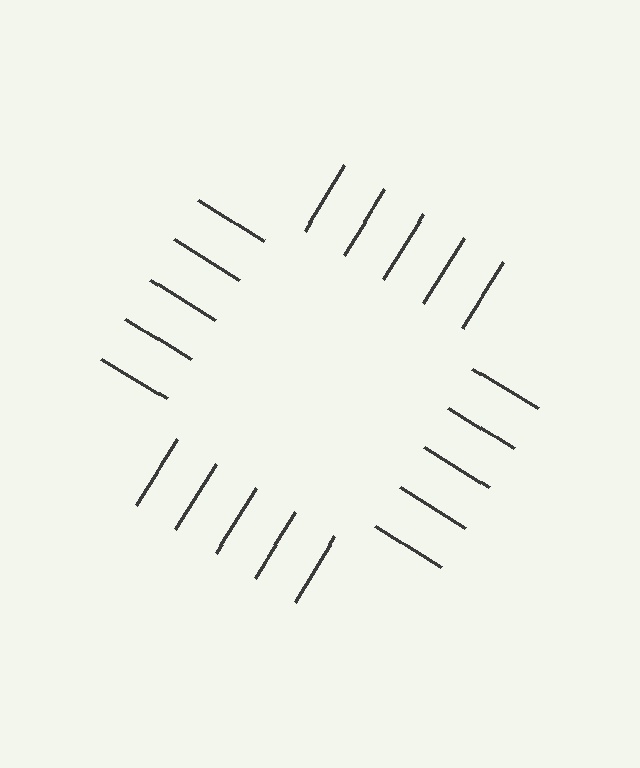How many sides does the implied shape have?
4 sides — the line-ends trace a square.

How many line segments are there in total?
20 — 5 along each of the 4 edges.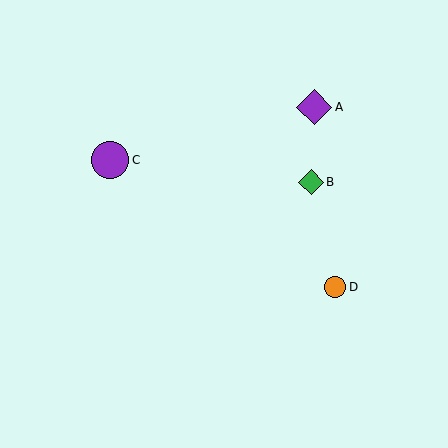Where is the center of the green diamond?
The center of the green diamond is at (311, 182).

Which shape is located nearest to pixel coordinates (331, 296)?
The orange circle (labeled D) at (335, 287) is nearest to that location.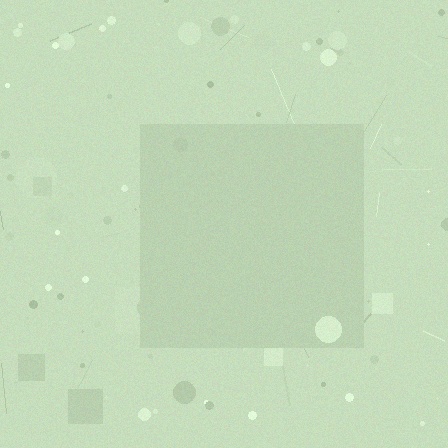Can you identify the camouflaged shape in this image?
The camouflaged shape is a square.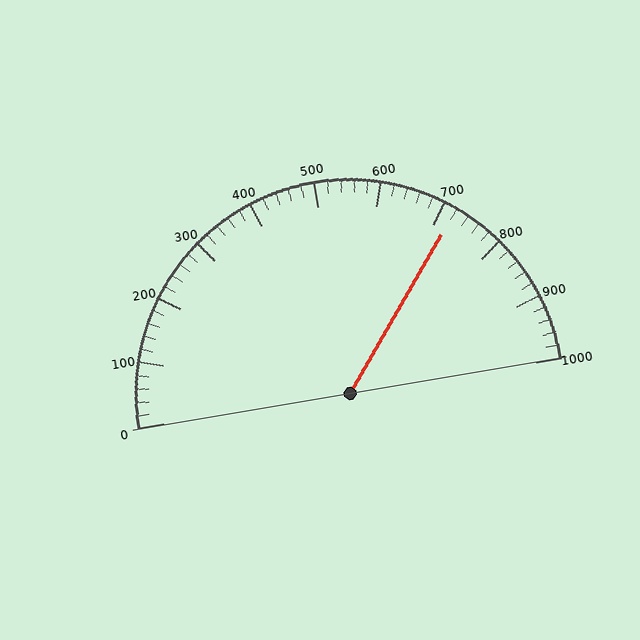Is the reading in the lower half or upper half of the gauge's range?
The reading is in the upper half of the range (0 to 1000).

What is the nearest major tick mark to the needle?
The nearest major tick mark is 700.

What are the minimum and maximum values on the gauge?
The gauge ranges from 0 to 1000.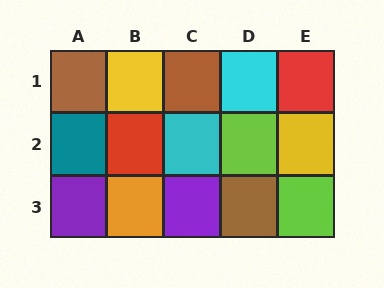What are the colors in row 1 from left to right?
Brown, yellow, brown, cyan, red.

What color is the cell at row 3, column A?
Purple.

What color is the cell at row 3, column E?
Lime.